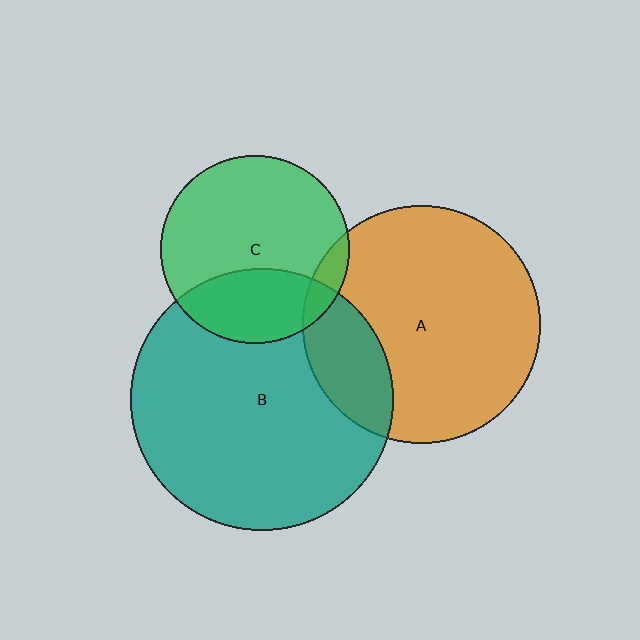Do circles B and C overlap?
Yes.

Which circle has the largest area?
Circle B (teal).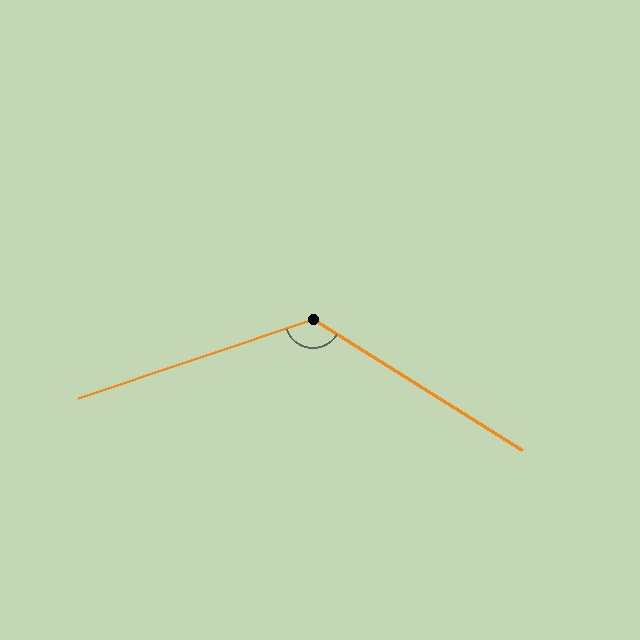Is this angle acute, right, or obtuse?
It is obtuse.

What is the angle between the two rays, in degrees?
Approximately 129 degrees.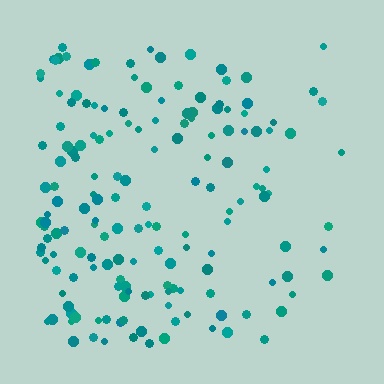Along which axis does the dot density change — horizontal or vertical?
Horizontal.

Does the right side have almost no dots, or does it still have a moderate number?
Still a moderate number, just noticeably fewer than the left.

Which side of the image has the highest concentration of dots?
The left.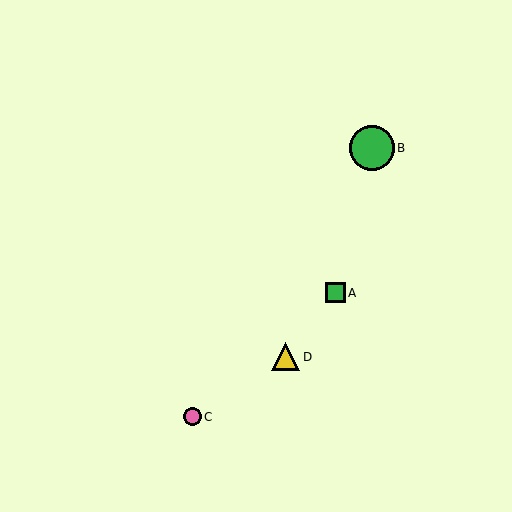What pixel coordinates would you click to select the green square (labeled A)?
Click at (335, 293) to select the green square A.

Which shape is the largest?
The green circle (labeled B) is the largest.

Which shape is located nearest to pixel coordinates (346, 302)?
The green square (labeled A) at (335, 293) is nearest to that location.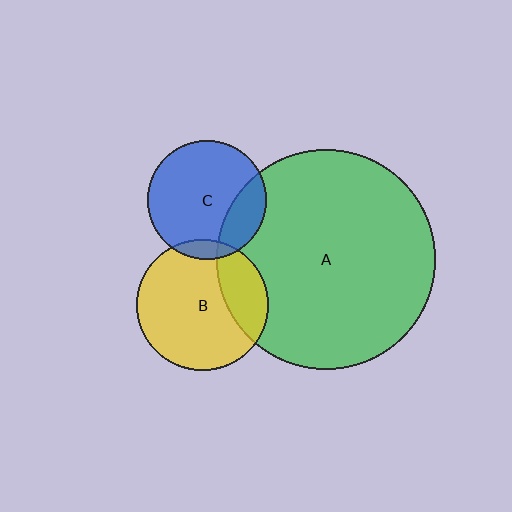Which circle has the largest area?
Circle A (green).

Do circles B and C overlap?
Yes.